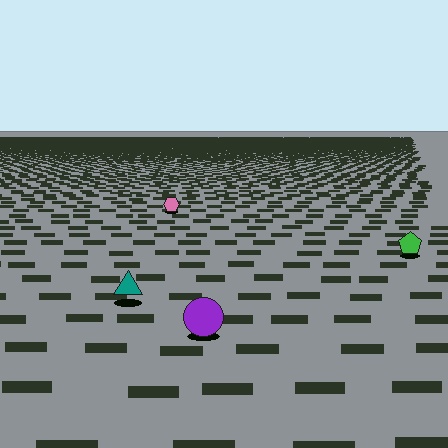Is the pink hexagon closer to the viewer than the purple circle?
No. The purple circle is closer — you can tell from the texture gradient: the ground texture is coarser near it.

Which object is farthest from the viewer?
The pink hexagon is farthest from the viewer. It appears smaller and the ground texture around it is denser.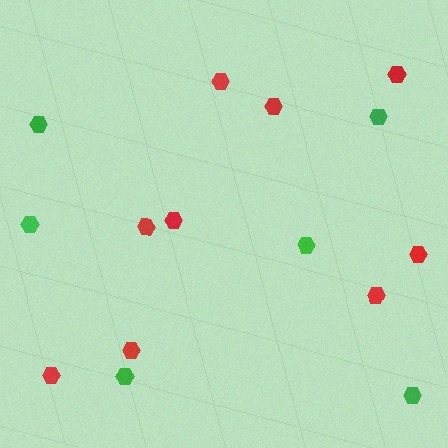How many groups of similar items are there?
There are 2 groups: one group of green hexagons (6) and one group of red hexagons (9).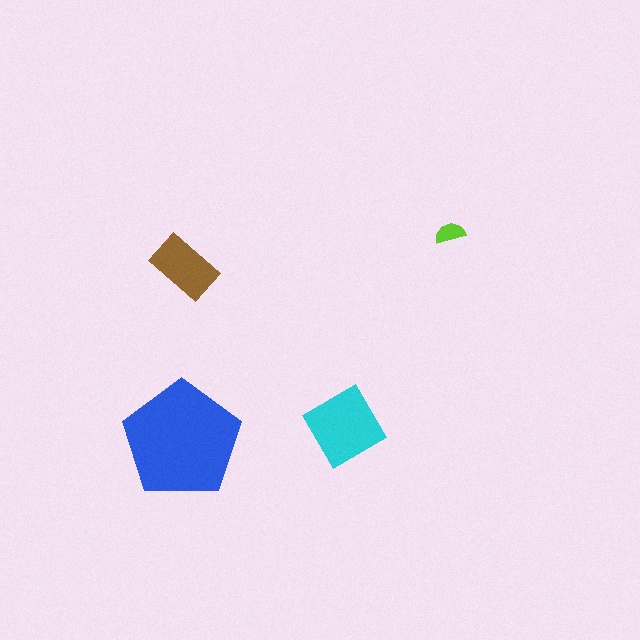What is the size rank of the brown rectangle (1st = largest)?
3rd.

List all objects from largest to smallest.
The blue pentagon, the cyan diamond, the brown rectangle, the lime semicircle.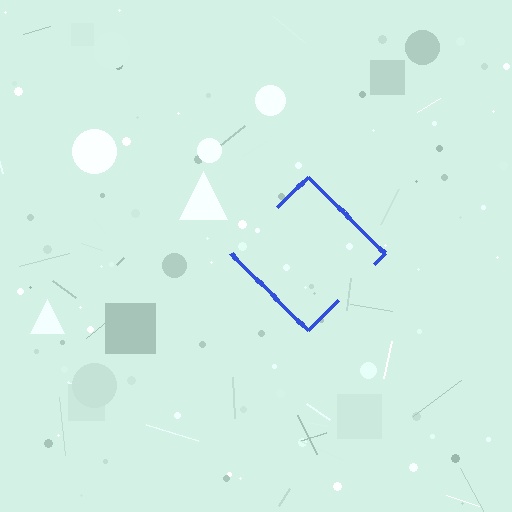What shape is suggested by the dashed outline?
The dashed outline suggests a diamond.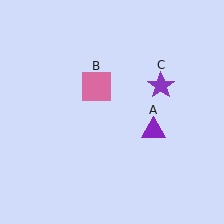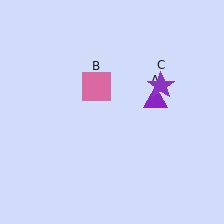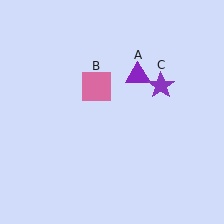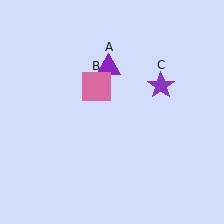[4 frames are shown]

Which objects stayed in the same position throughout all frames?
Pink square (object B) and purple star (object C) remained stationary.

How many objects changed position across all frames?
1 object changed position: purple triangle (object A).